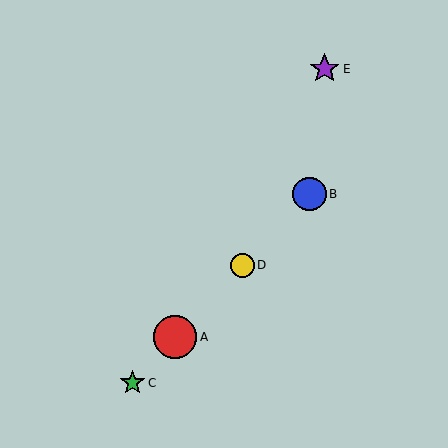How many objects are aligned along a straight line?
4 objects (A, B, C, D) are aligned along a straight line.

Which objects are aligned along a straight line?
Objects A, B, C, D are aligned along a straight line.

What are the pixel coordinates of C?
Object C is at (132, 383).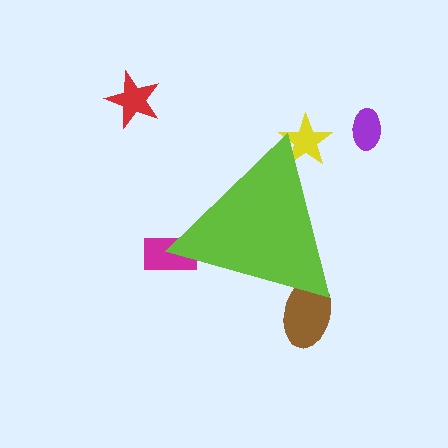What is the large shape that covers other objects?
A lime triangle.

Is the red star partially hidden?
No, the red star is fully visible.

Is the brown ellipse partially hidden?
Yes, the brown ellipse is partially hidden behind the lime triangle.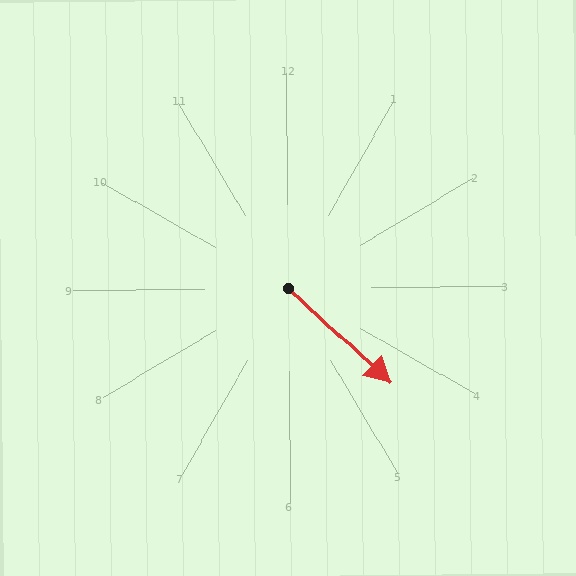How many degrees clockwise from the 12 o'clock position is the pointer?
Approximately 133 degrees.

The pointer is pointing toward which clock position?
Roughly 4 o'clock.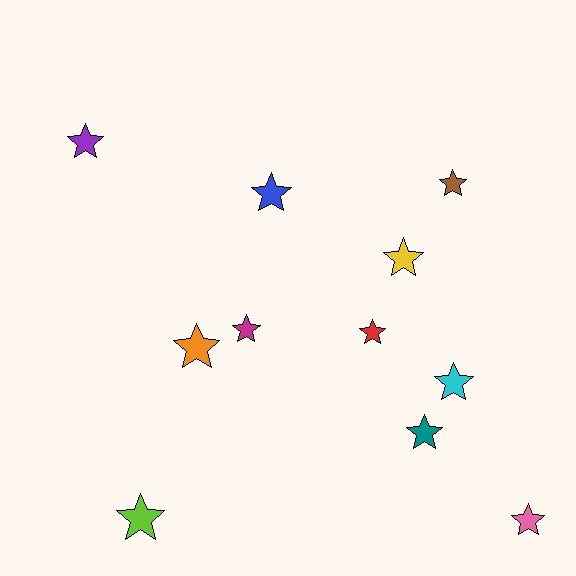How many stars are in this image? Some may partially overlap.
There are 11 stars.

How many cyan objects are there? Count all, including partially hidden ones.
There is 1 cyan object.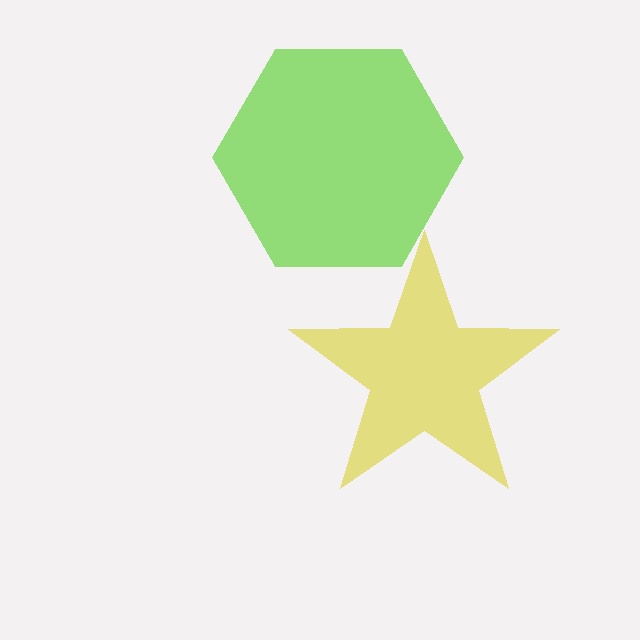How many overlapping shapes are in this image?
There are 2 overlapping shapes in the image.